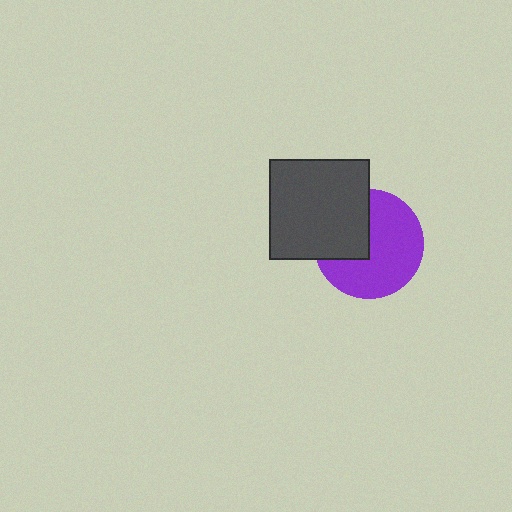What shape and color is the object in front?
The object in front is a dark gray square.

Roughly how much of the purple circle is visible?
Most of it is visible (roughly 66%).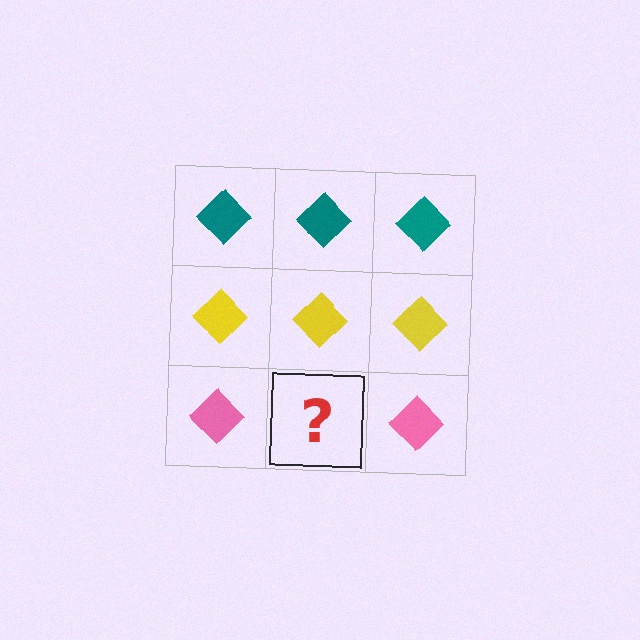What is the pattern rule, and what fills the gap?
The rule is that each row has a consistent color. The gap should be filled with a pink diamond.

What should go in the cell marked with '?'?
The missing cell should contain a pink diamond.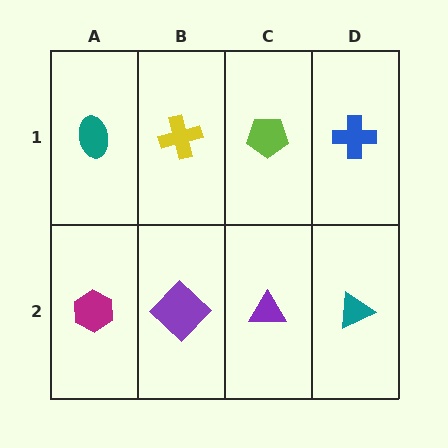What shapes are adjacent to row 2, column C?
A lime pentagon (row 1, column C), a purple diamond (row 2, column B), a teal triangle (row 2, column D).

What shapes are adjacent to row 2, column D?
A blue cross (row 1, column D), a purple triangle (row 2, column C).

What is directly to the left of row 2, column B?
A magenta hexagon.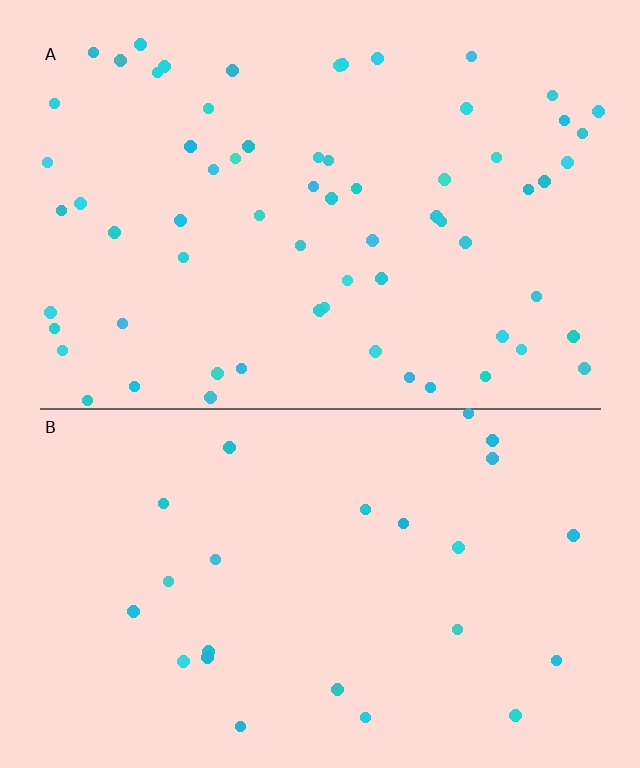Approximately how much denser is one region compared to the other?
Approximately 2.7× — region A over region B.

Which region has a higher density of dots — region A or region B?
A (the top).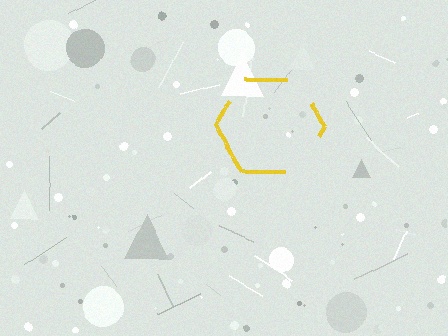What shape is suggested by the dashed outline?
The dashed outline suggests a hexagon.